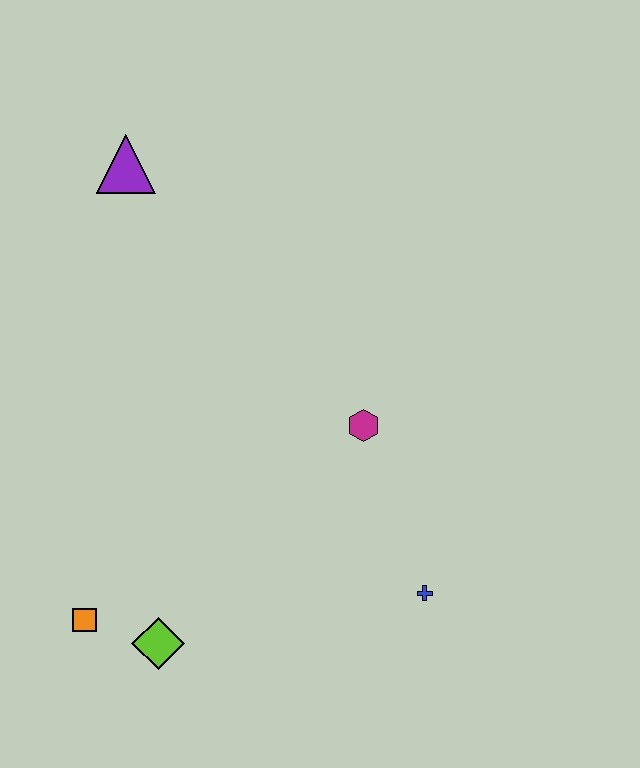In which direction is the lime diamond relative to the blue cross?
The lime diamond is to the left of the blue cross.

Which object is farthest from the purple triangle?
The blue cross is farthest from the purple triangle.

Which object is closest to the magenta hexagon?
The blue cross is closest to the magenta hexagon.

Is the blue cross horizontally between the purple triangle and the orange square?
No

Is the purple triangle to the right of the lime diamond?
No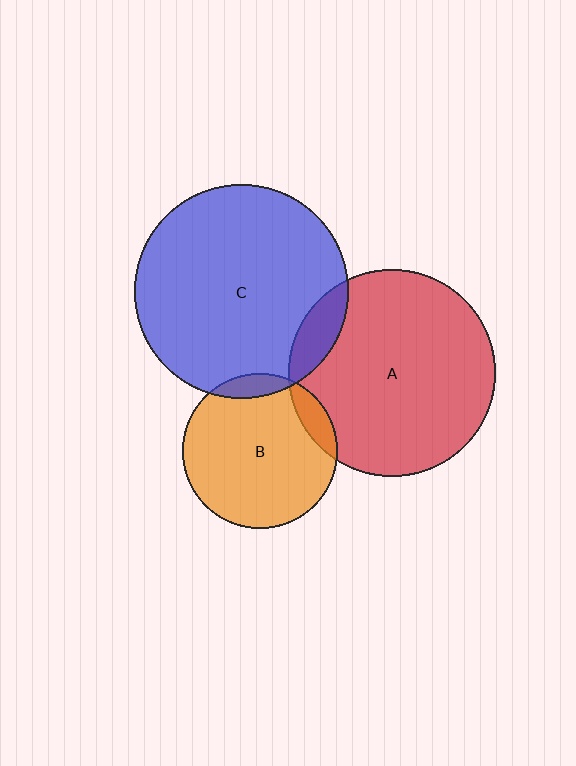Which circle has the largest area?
Circle C (blue).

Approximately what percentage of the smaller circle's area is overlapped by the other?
Approximately 10%.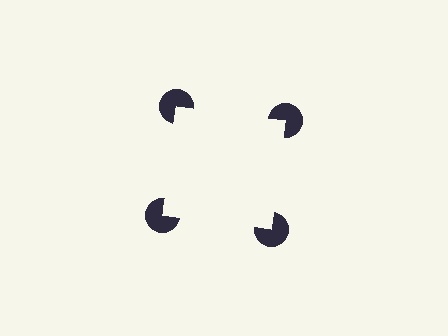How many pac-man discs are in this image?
There are 4 — one at each vertex of the illusory square.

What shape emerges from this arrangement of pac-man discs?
An illusory square — its edges are inferred from the aligned wedge cuts in the pac-man discs, not physically drawn.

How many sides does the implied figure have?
4 sides.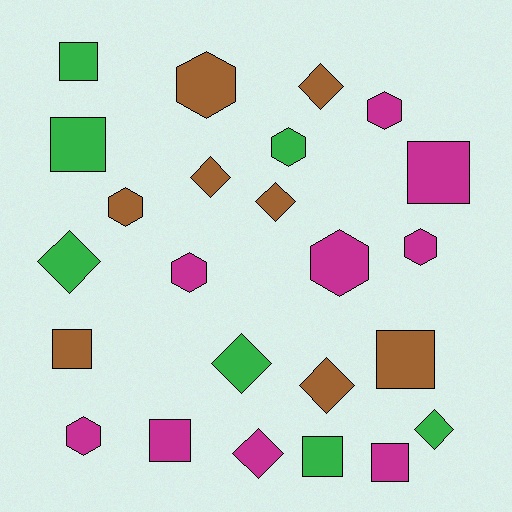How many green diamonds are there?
There are 3 green diamonds.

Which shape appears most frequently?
Diamond, with 8 objects.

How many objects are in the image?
There are 24 objects.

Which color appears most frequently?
Magenta, with 9 objects.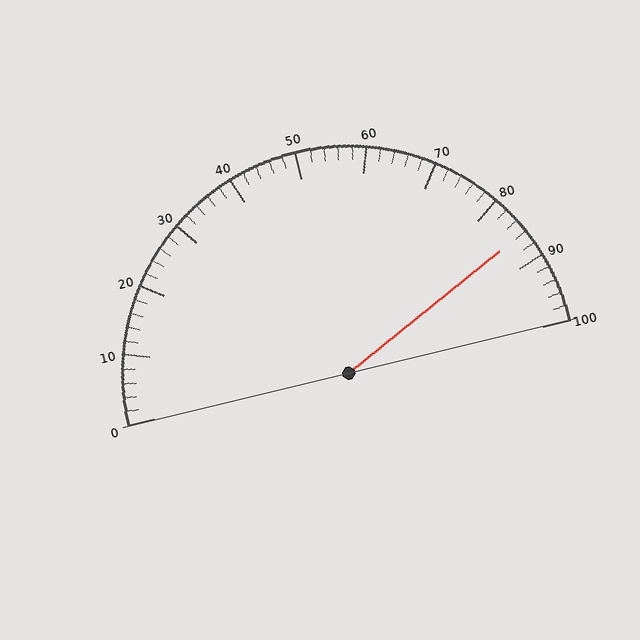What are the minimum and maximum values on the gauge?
The gauge ranges from 0 to 100.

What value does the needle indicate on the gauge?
The needle indicates approximately 86.